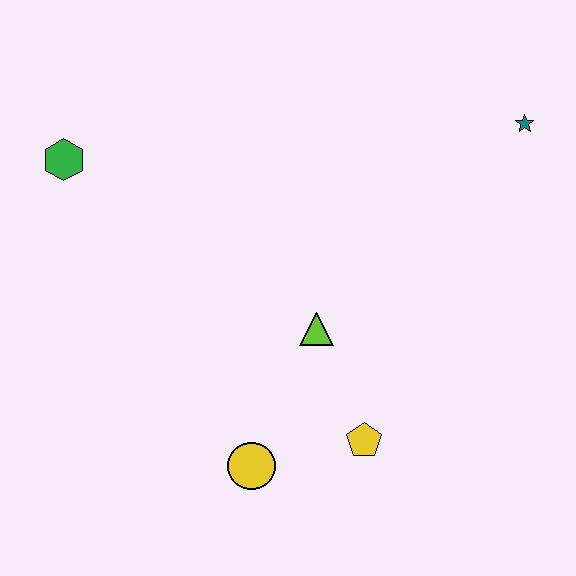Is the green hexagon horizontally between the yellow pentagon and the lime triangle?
No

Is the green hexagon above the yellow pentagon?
Yes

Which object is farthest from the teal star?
The green hexagon is farthest from the teal star.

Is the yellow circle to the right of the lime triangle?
No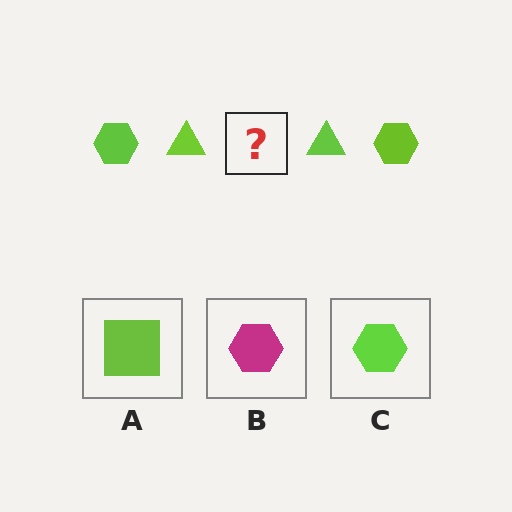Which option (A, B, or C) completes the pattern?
C.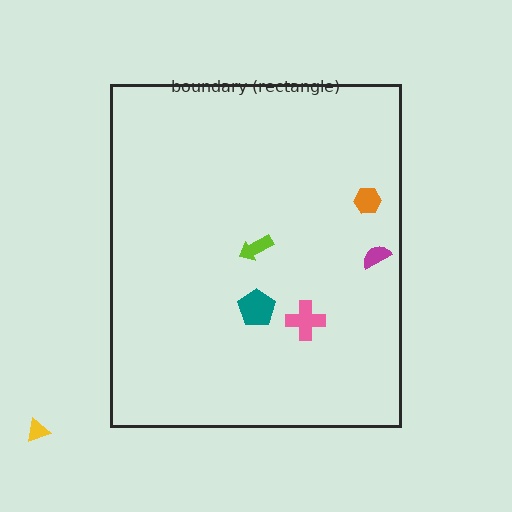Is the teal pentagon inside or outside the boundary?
Inside.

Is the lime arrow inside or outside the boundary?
Inside.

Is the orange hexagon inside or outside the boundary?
Inside.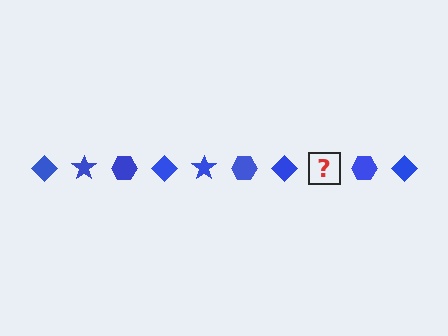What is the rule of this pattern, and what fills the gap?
The rule is that the pattern cycles through diamond, star, hexagon shapes in blue. The gap should be filled with a blue star.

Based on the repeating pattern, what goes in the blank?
The blank should be a blue star.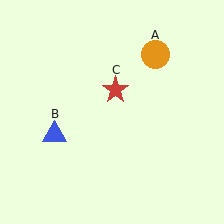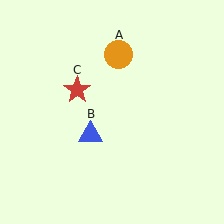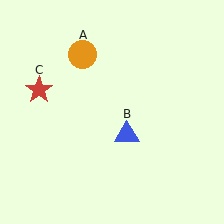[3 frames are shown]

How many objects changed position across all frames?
3 objects changed position: orange circle (object A), blue triangle (object B), red star (object C).